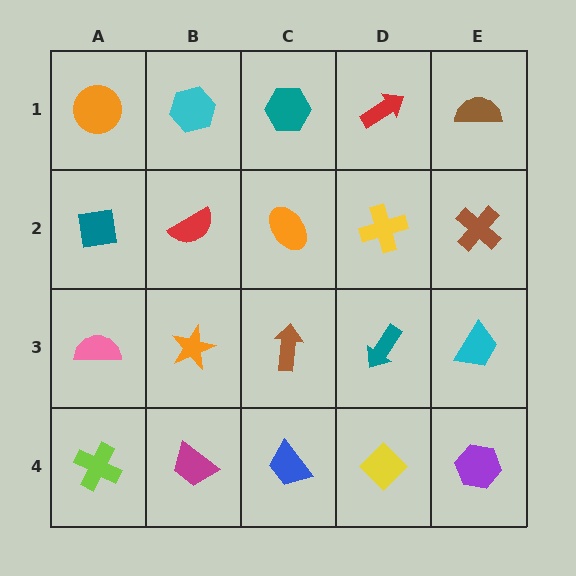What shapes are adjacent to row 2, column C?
A teal hexagon (row 1, column C), a brown arrow (row 3, column C), a red semicircle (row 2, column B), a yellow cross (row 2, column D).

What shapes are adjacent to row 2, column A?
An orange circle (row 1, column A), a pink semicircle (row 3, column A), a red semicircle (row 2, column B).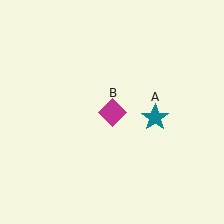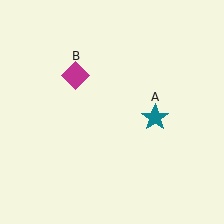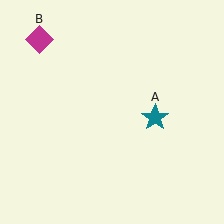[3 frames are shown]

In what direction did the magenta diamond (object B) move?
The magenta diamond (object B) moved up and to the left.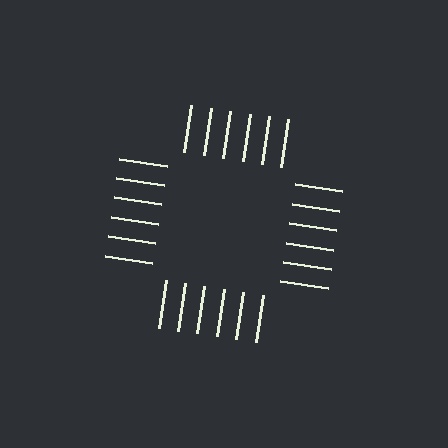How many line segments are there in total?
24 — 6 along each of the 4 edges.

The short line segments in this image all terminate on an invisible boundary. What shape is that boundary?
An illusory square — the line segments terminate on its edges but no continuous stroke is drawn.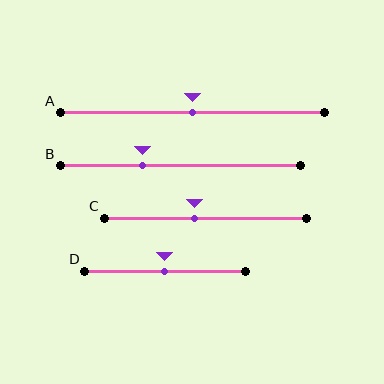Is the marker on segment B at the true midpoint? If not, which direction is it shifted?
No, the marker on segment B is shifted to the left by about 16% of the segment length.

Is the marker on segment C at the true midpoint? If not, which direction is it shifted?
No, the marker on segment C is shifted to the left by about 5% of the segment length.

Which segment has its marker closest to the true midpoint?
Segment A has its marker closest to the true midpoint.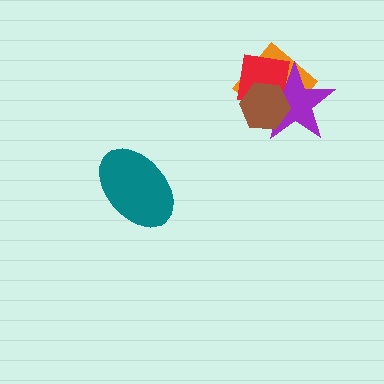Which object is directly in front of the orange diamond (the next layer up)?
The red square is directly in front of the orange diamond.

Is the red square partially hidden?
Yes, it is partially covered by another shape.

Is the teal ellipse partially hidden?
No, no other shape covers it.